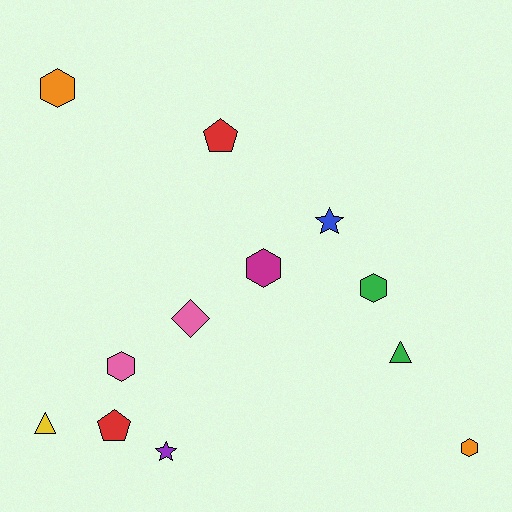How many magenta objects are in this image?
There is 1 magenta object.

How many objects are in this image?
There are 12 objects.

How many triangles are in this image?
There are 2 triangles.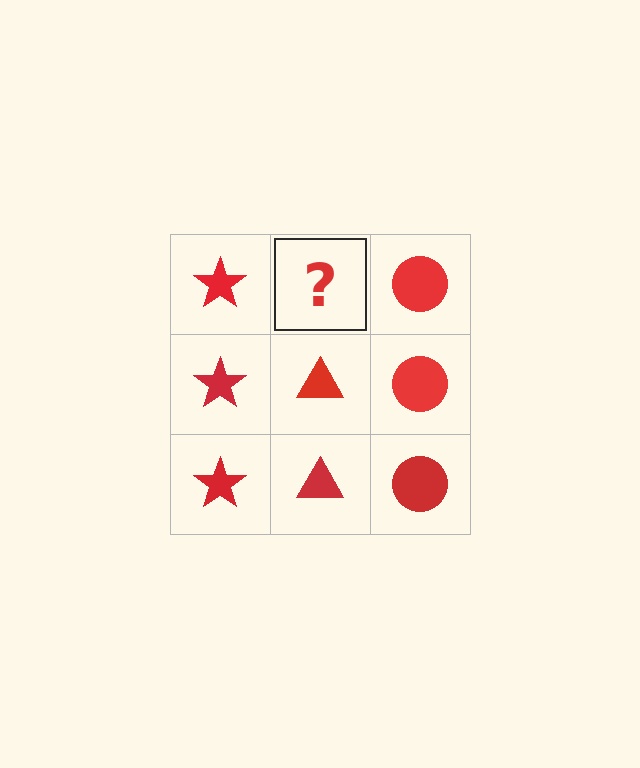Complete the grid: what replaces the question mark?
The question mark should be replaced with a red triangle.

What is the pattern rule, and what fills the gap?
The rule is that each column has a consistent shape. The gap should be filled with a red triangle.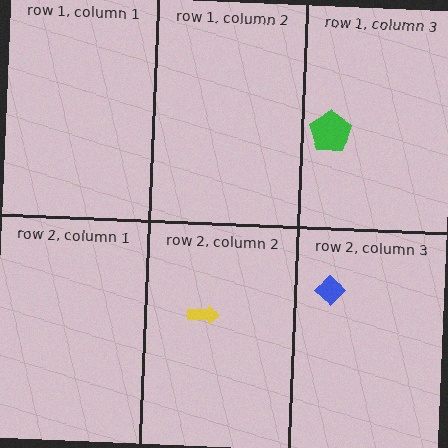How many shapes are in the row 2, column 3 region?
1.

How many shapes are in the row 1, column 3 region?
1.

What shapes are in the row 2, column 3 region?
The blue diamond.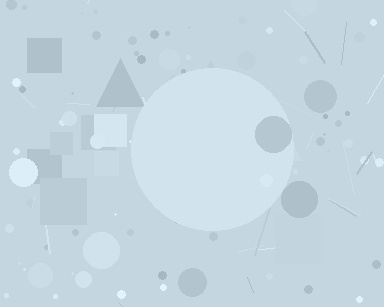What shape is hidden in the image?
A circle is hidden in the image.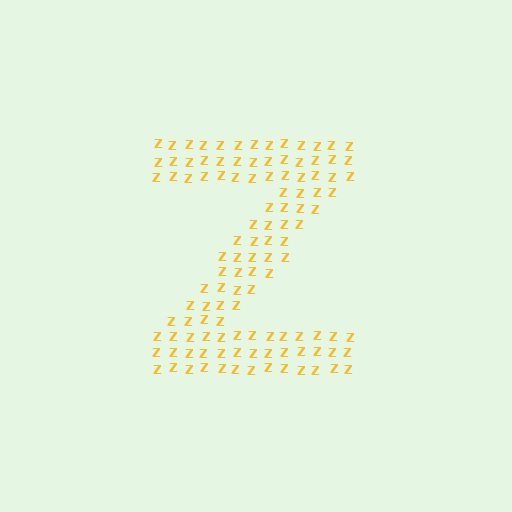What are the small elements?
The small elements are letter Z's.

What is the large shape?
The large shape is the letter Z.